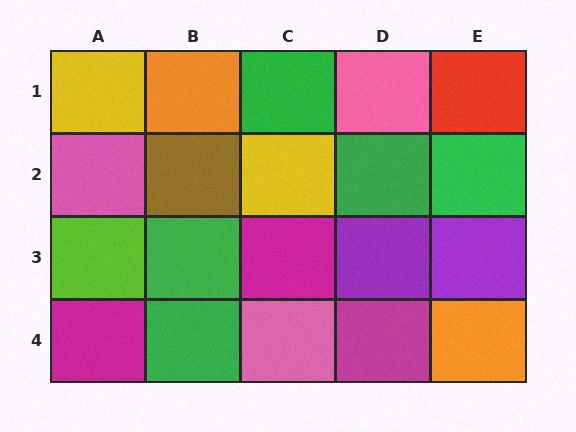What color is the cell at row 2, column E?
Green.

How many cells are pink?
3 cells are pink.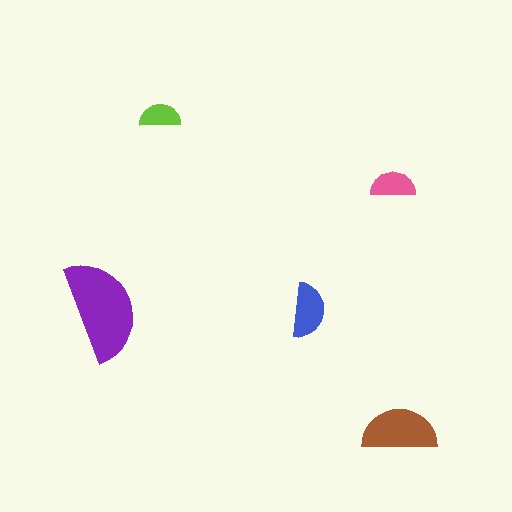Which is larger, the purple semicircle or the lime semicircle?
The purple one.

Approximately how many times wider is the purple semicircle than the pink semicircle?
About 2.5 times wider.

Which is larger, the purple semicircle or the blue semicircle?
The purple one.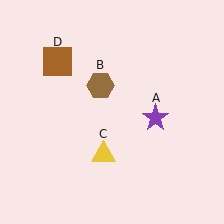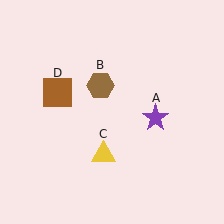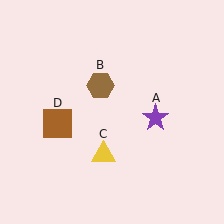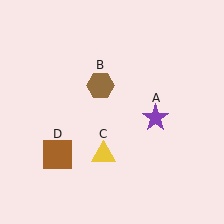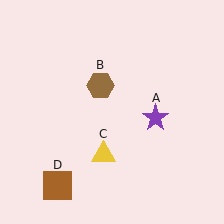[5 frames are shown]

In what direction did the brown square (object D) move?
The brown square (object D) moved down.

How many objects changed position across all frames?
1 object changed position: brown square (object D).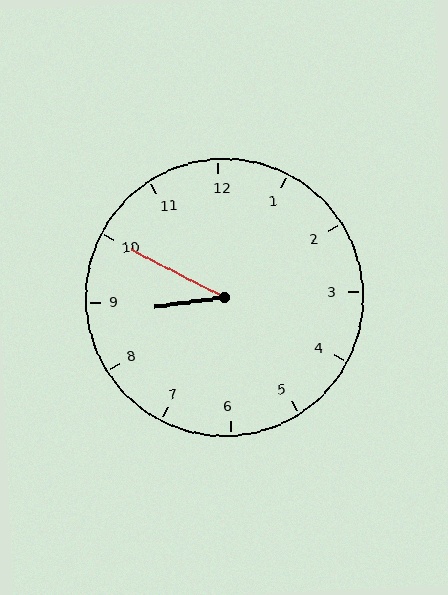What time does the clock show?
8:50.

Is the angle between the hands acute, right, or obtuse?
It is acute.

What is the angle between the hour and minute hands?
Approximately 35 degrees.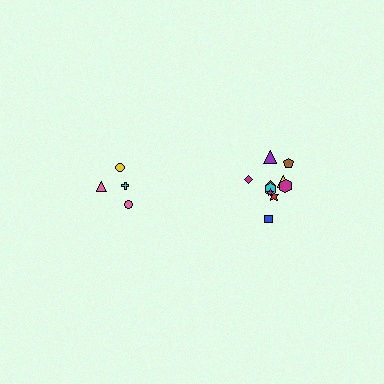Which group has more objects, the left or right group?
The right group.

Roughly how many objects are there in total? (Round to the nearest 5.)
Roughly 15 objects in total.